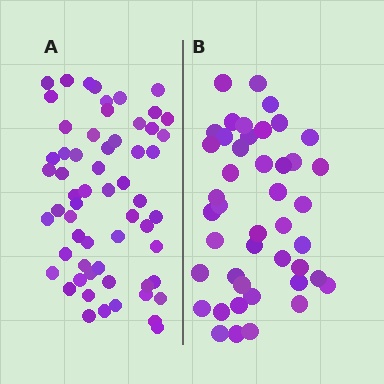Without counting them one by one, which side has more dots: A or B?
Region A (the left region) has more dots.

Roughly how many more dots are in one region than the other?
Region A has approximately 15 more dots than region B.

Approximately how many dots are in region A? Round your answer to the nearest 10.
About 60 dots.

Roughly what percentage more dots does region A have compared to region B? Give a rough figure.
About 35% more.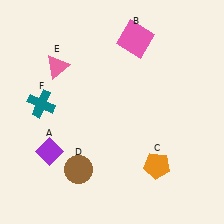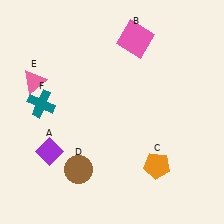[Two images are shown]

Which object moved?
The pink triangle (E) moved left.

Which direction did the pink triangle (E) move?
The pink triangle (E) moved left.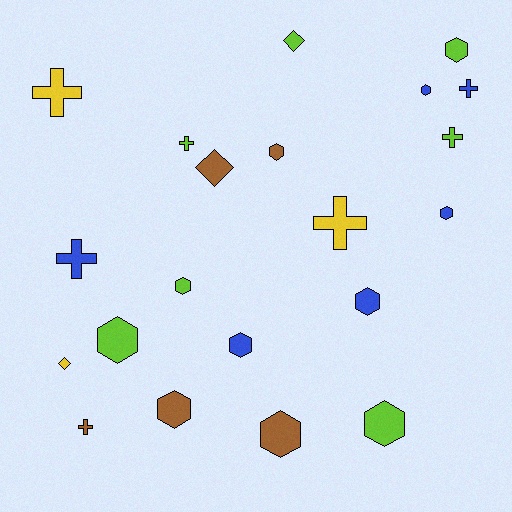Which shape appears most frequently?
Hexagon, with 11 objects.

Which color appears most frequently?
Lime, with 7 objects.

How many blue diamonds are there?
There are no blue diamonds.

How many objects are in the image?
There are 21 objects.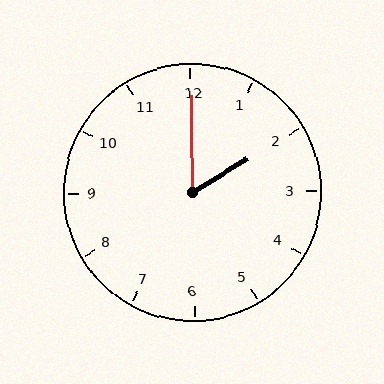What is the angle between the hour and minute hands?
Approximately 60 degrees.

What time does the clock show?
2:00.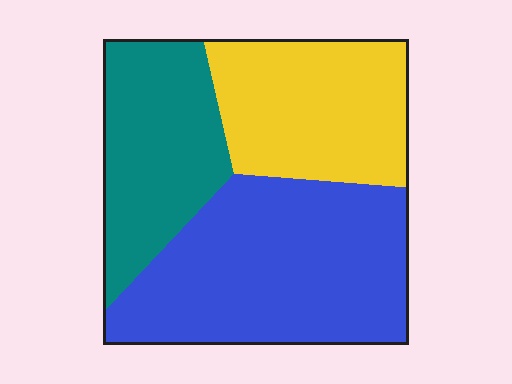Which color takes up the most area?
Blue, at roughly 45%.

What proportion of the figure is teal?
Teal covers around 25% of the figure.